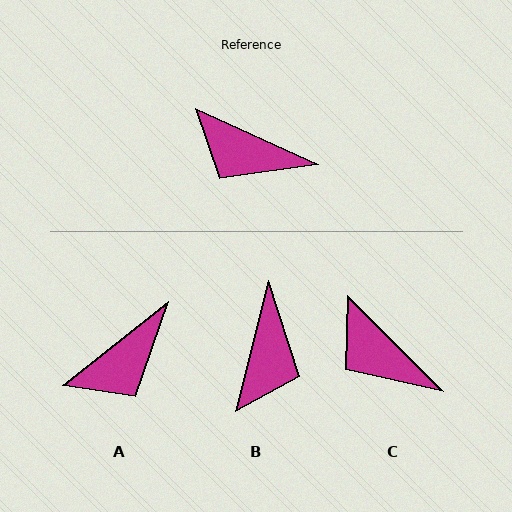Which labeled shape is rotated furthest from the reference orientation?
B, about 100 degrees away.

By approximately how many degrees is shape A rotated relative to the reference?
Approximately 63 degrees counter-clockwise.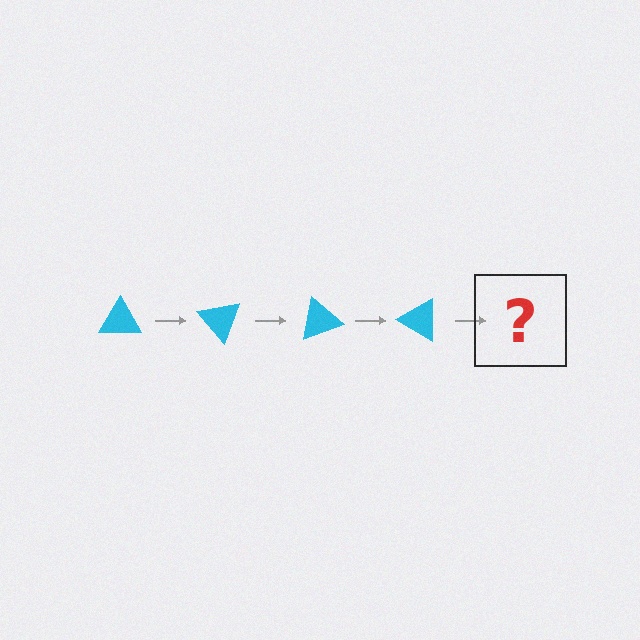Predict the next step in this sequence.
The next step is a cyan triangle rotated 200 degrees.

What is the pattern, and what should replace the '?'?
The pattern is that the triangle rotates 50 degrees each step. The '?' should be a cyan triangle rotated 200 degrees.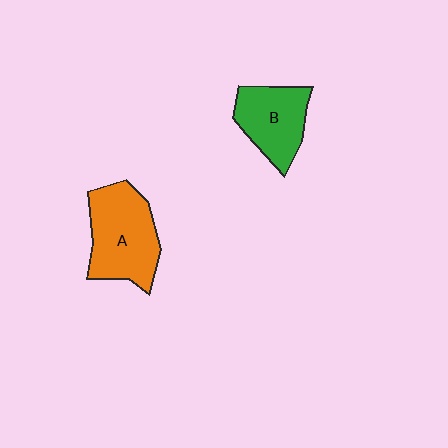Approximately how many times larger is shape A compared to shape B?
Approximately 1.3 times.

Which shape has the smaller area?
Shape B (green).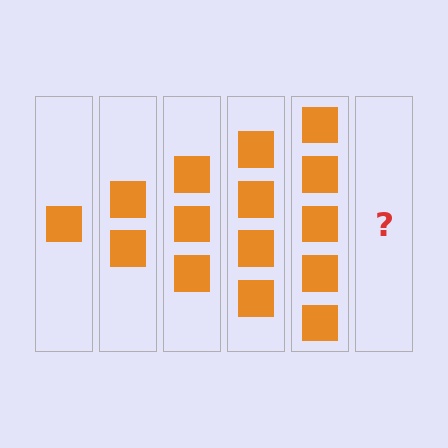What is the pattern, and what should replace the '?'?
The pattern is that each step adds one more square. The '?' should be 6 squares.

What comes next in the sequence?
The next element should be 6 squares.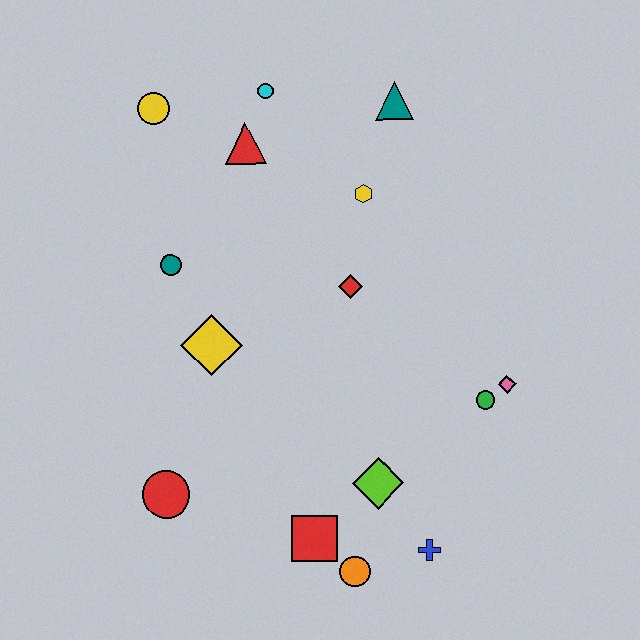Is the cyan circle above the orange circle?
Yes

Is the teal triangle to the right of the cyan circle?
Yes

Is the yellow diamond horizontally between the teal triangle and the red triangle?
No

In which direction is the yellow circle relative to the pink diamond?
The yellow circle is to the left of the pink diamond.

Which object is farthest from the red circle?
The teal triangle is farthest from the red circle.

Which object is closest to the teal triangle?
The yellow hexagon is closest to the teal triangle.